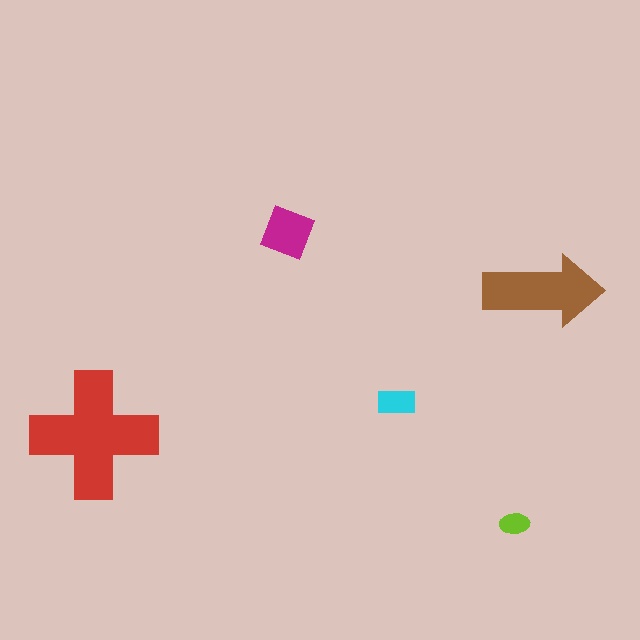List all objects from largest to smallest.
The red cross, the brown arrow, the magenta square, the cyan rectangle, the lime ellipse.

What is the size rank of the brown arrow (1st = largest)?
2nd.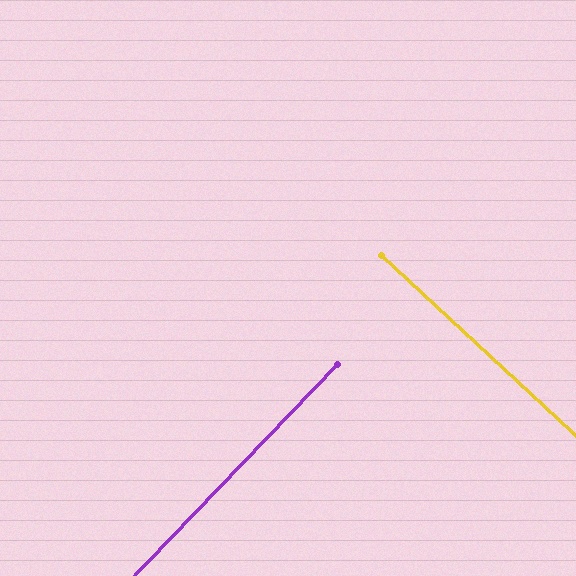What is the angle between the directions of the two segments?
Approximately 89 degrees.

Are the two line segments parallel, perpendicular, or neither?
Perpendicular — they meet at approximately 89°.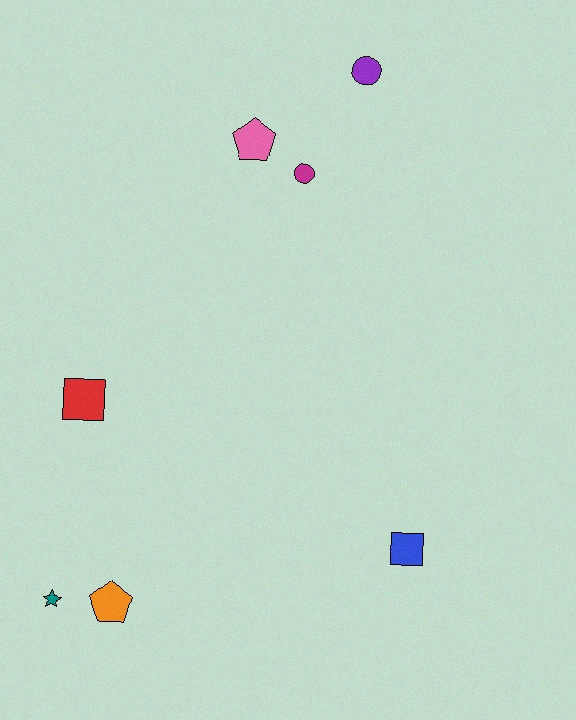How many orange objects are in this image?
There is 1 orange object.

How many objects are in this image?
There are 7 objects.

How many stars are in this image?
There is 1 star.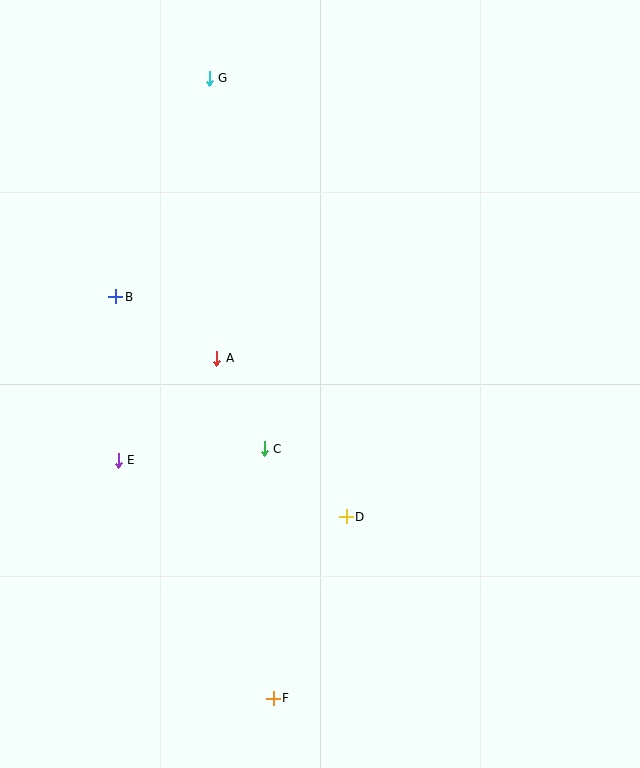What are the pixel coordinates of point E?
Point E is at (118, 460).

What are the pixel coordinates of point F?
Point F is at (273, 698).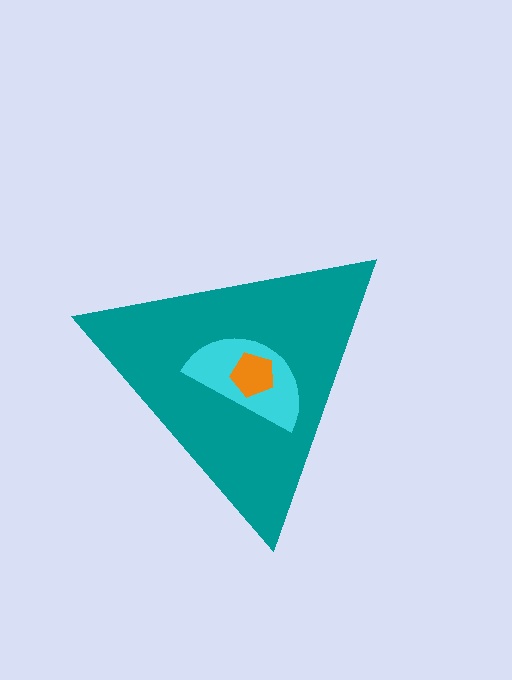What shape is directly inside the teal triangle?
The cyan semicircle.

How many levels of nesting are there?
3.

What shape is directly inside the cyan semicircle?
The orange pentagon.